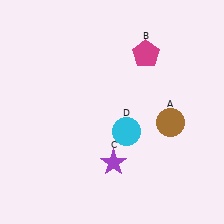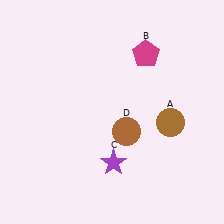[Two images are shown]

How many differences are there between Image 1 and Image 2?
There is 1 difference between the two images.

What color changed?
The circle (D) changed from cyan in Image 1 to brown in Image 2.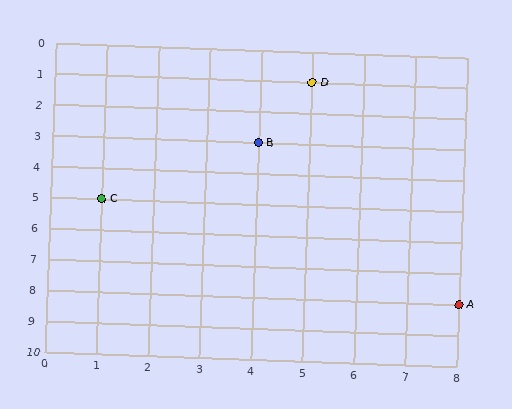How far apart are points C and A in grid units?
Points C and A are 7 columns and 3 rows apart (about 7.6 grid units diagonally).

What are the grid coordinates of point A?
Point A is at grid coordinates (8, 8).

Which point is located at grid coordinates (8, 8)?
Point A is at (8, 8).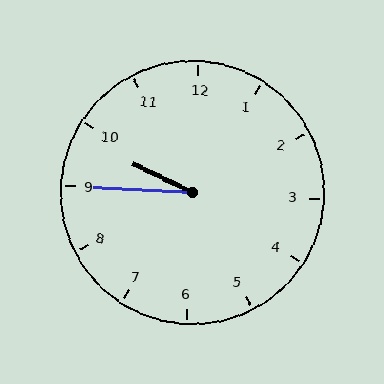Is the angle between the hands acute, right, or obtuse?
It is acute.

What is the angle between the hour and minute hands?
Approximately 22 degrees.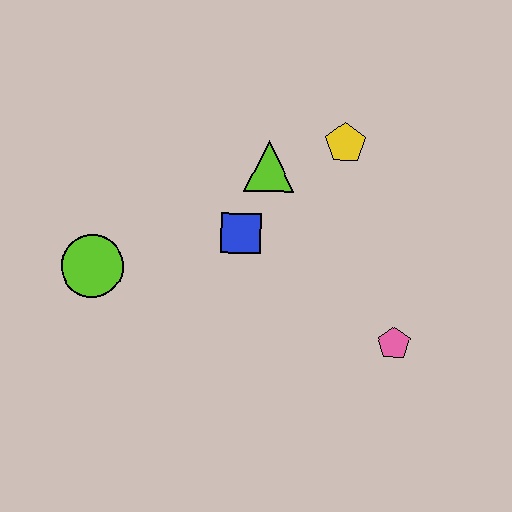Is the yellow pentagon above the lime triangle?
Yes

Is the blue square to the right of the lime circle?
Yes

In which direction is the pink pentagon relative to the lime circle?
The pink pentagon is to the right of the lime circle.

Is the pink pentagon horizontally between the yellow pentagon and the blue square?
No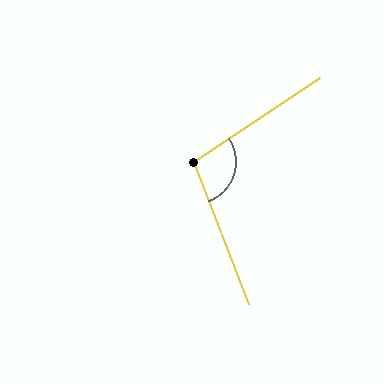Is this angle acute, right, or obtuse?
It is obtuse.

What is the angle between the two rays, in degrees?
Approximately 102 degrees.